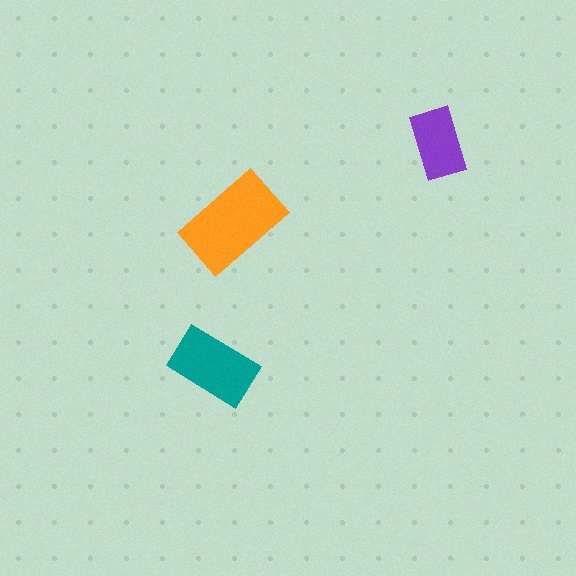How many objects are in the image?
There are 3 objects in the image.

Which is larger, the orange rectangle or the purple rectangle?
The orange one.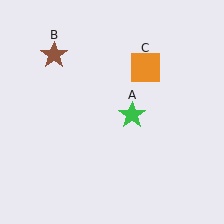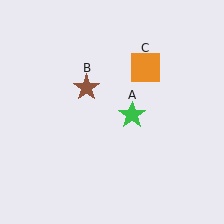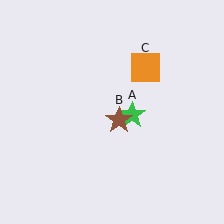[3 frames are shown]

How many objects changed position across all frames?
1 object changed position: brown star (object B).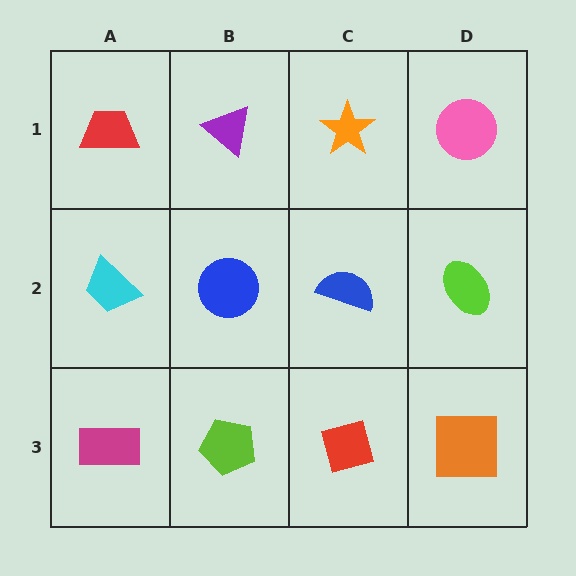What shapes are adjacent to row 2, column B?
A purple triangle (row 1, column B), a lime pentagon (row 3, column B), a cyan trapezoid (row 2, column A), a blue semicircle (row 2, column C).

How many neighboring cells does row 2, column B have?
4.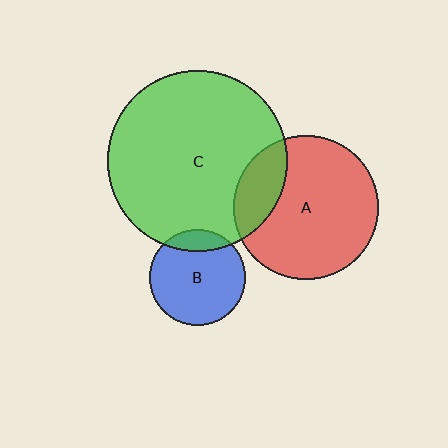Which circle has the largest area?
Circle C (green).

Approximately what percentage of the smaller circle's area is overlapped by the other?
Approximately 20%.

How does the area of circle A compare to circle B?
Approximately 2.3 times.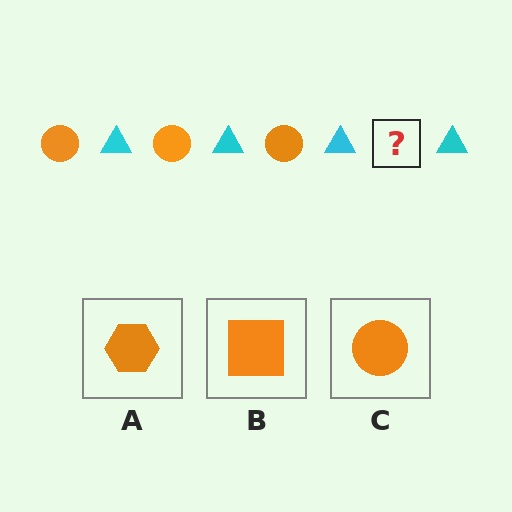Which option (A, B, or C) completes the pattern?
C.